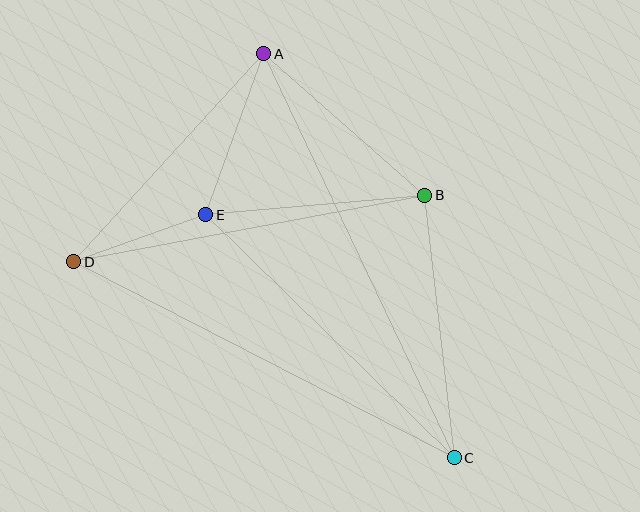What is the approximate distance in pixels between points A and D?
The distance between A and D is approximately 282 pixels.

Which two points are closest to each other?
Points D and E are closest to each other.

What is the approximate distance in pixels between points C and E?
The distance between C and E is approximately 348 pixels.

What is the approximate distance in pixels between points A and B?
The distance between A and B is approximately 214 pixels.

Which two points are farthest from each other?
Points A and C are farthest from each other.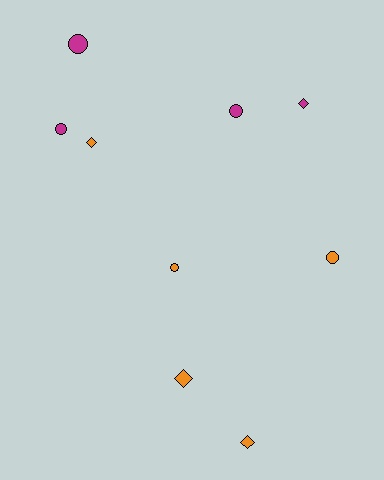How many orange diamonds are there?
There are 3 orange diamonds.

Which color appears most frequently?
Orange, with 5 objects.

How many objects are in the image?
There are 9 objects.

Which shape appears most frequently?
Circle, with 5 objects.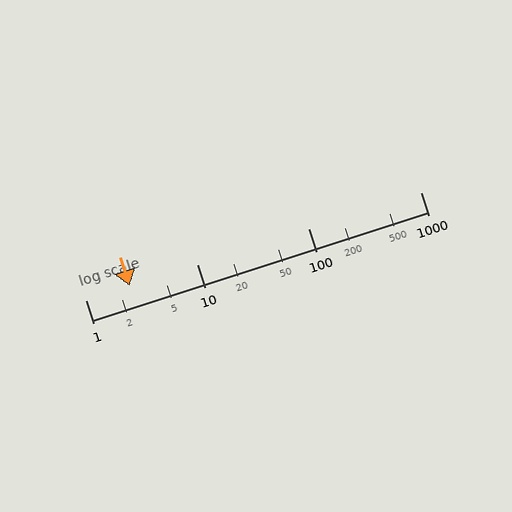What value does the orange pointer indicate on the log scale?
The pointer indicates approximately 2.5.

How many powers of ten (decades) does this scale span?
The scale spans 3 decades, from 1 to 1000.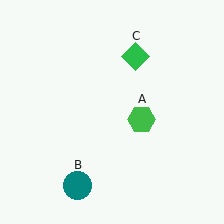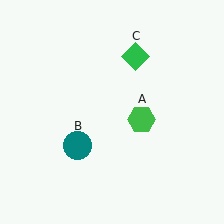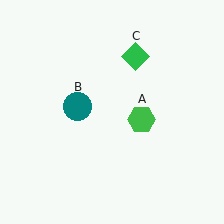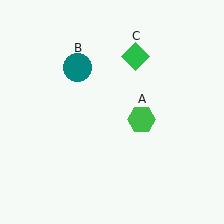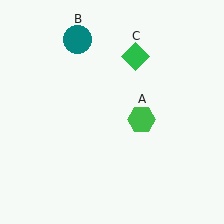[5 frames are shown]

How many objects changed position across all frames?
1 object changed position: teal circle (object B).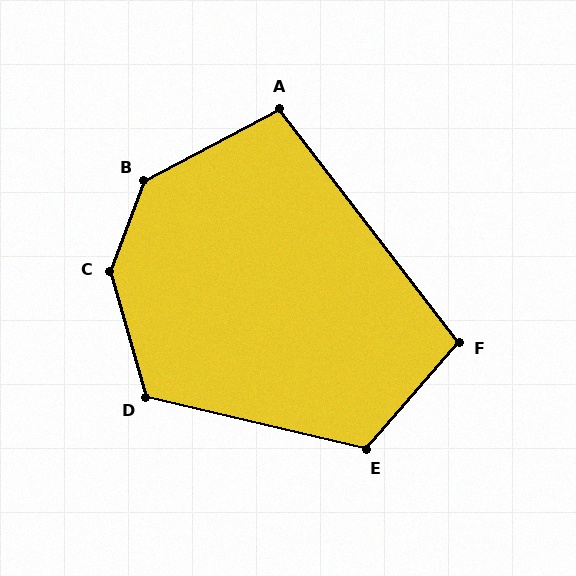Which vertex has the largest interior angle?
C, at approximately 143 degrees.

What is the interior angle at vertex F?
Approximately 102 degrees (obtuse).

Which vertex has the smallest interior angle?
A, at approximately 100 degrees.